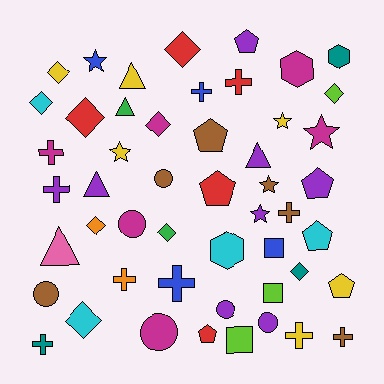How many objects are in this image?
There are 50 objects.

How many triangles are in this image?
There are 5 triangles.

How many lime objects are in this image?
There are 3 lime objects.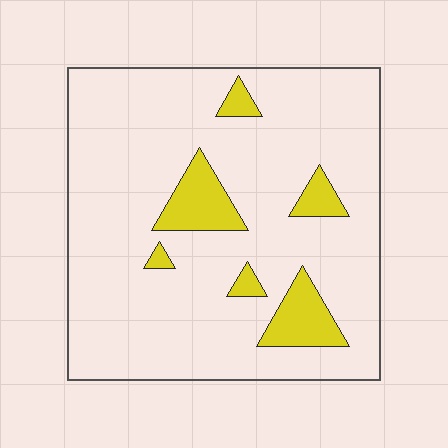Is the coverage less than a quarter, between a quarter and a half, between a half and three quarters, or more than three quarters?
Less than a quarter.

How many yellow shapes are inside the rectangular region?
6.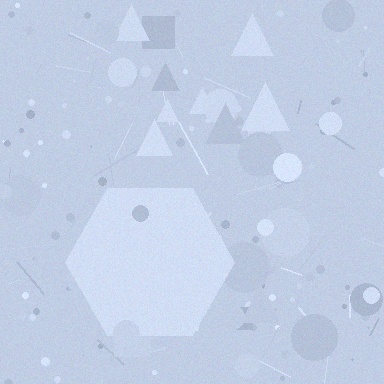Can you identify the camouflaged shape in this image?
The camouflaged shape is a hexagon.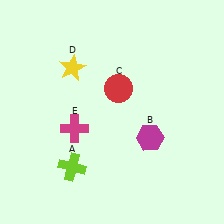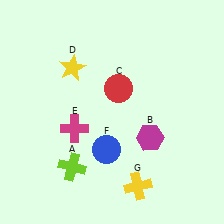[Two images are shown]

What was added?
A blue circle (F), a yellow cross (G) were added in Image 2.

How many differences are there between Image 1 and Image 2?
There are 2 differences between the two images.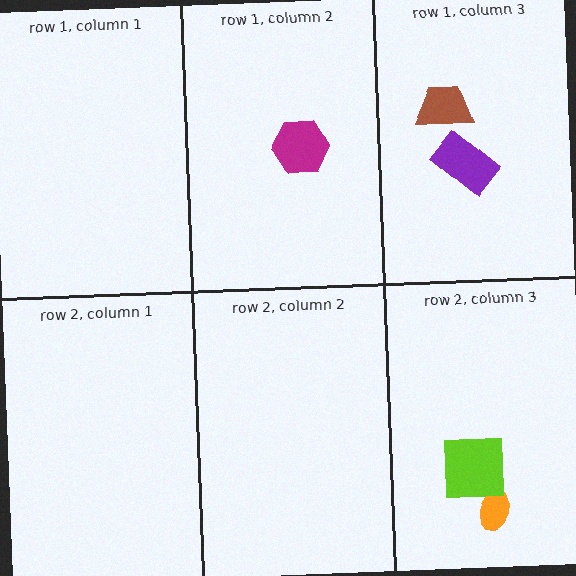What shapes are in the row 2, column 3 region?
The orange ellipse, the lime square.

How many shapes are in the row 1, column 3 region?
2.